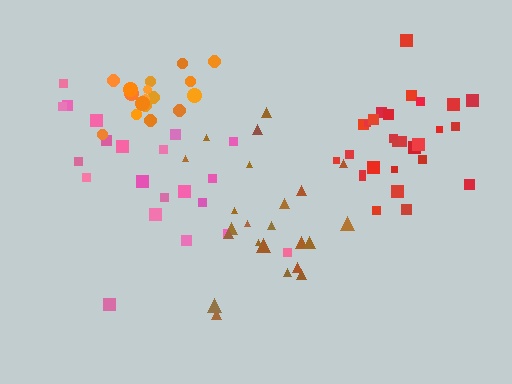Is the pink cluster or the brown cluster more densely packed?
Brown.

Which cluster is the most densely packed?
Orange.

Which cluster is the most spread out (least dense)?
Pink.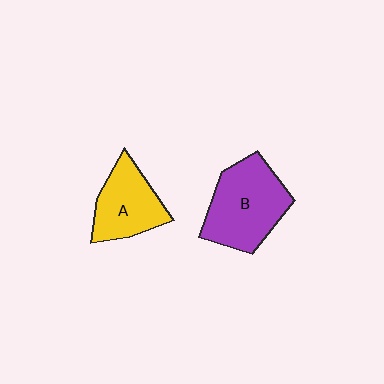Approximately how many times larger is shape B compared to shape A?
Approximately 1.4 times.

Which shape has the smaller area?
Shape A (yellow).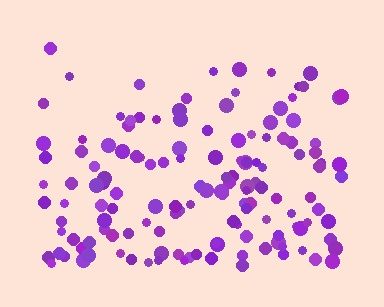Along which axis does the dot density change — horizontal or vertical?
Vertical.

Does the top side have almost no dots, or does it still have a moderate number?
Still a moderate number, just noticeably fewer than the bottom.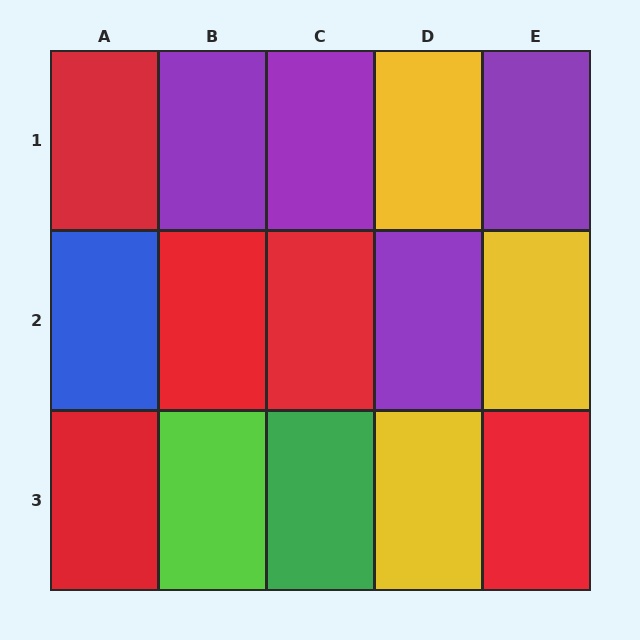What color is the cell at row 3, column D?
Yellow.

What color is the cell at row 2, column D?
Purple.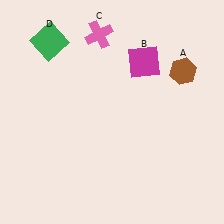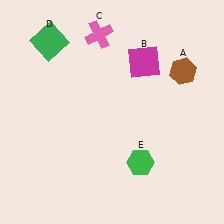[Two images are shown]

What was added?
A green hexagon (E) was added in Image 2.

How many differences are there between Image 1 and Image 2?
There is 1 difference between the two images.